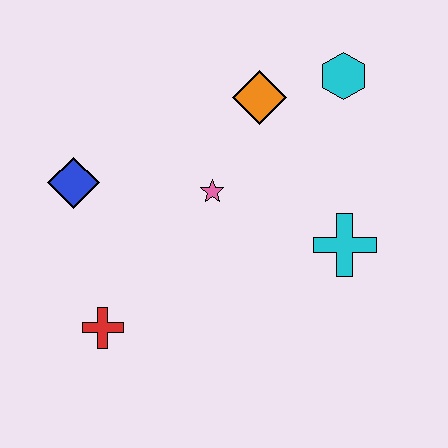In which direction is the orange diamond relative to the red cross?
The orange diamond is above the red cross.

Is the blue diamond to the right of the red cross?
No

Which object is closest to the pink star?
The orange diamond is closest to the pink star.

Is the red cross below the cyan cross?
Yes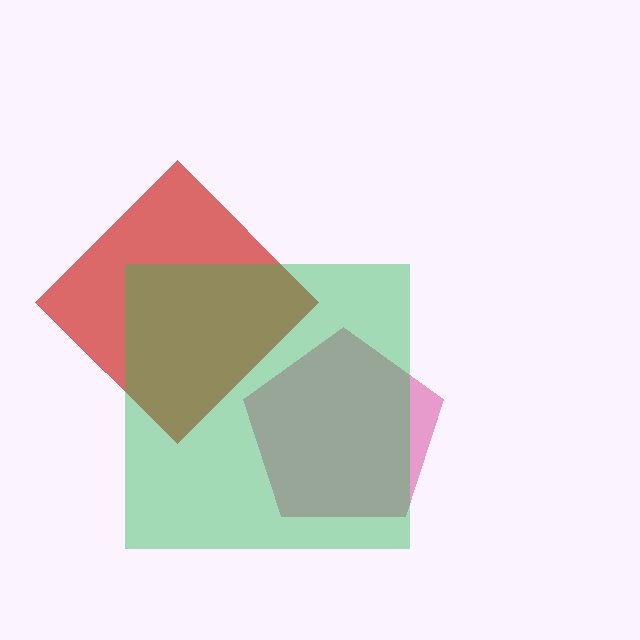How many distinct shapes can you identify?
There are 3 distinct shapes: a red diamond, a pink pentagon, a green square.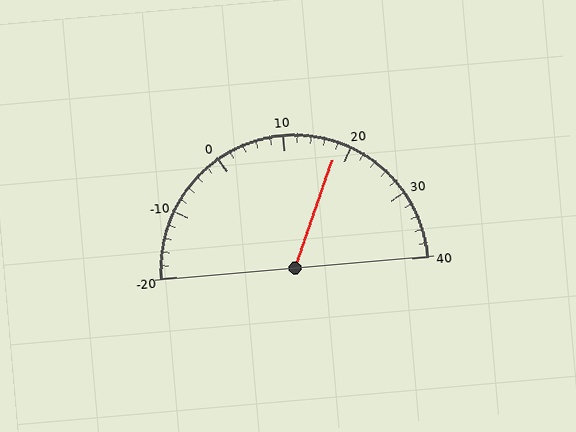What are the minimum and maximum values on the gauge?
The gauge ranges from -20 to 40.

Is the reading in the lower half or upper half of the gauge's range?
The reading is in the upper half of the range (-20 to 40).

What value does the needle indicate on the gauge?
The needle indicates approximately 18.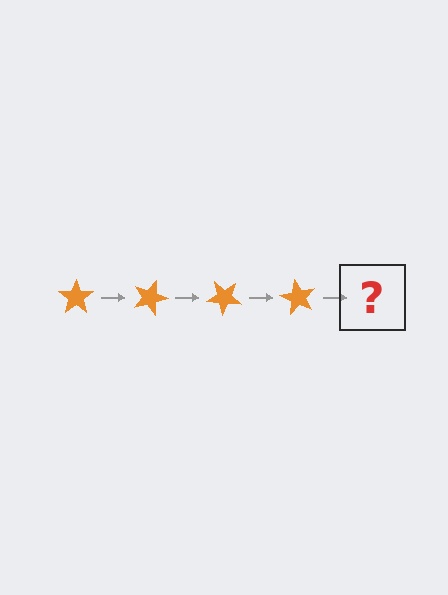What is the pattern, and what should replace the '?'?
The pattern is that the star rotates 20 degrees each step. The '?' should be an orange star rotated 80 degrees.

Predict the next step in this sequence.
The next step is an orange star rotated 80 degrees.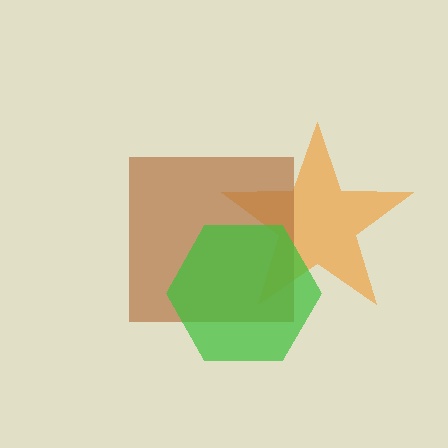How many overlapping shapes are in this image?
There are 3 overlapping shapes in the image.